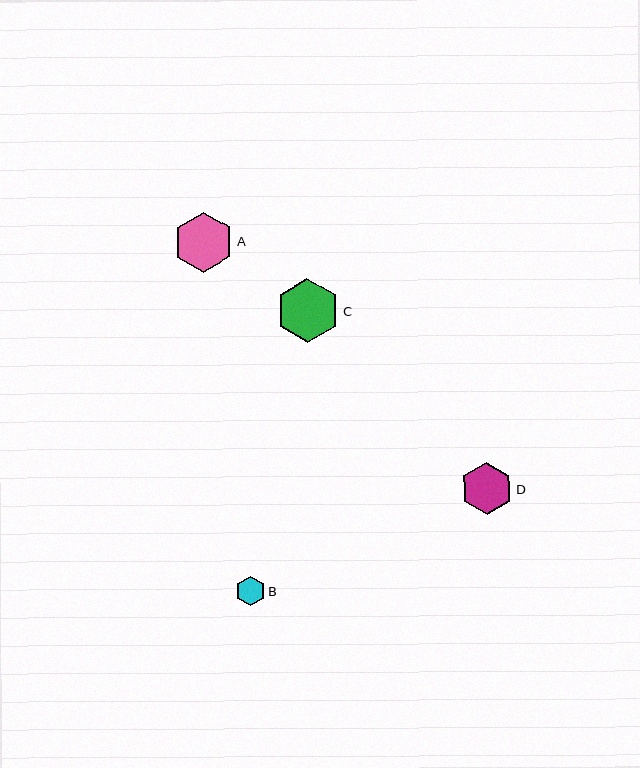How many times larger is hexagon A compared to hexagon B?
Hexagon A is approximately 2.1 times the size of hexagon B.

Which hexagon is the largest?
Hexagon C is the largest with a size of approximately 64 pixels.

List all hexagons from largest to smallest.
From largest to smallest: C, A, D, B.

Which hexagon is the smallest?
Hexagon B is the smallest with a size of approximately 29 pixels.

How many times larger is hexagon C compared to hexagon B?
Hexagon C is approximately 2.2 times the size of hexagon B.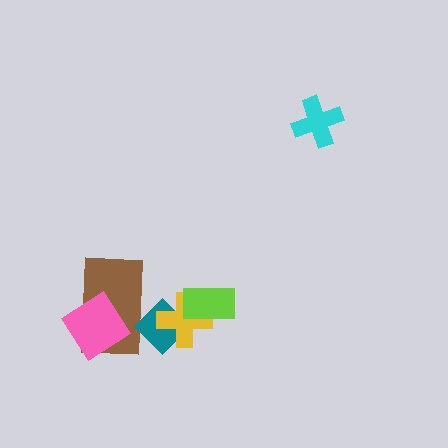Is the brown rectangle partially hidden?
Yes, it is partially covered by another shape.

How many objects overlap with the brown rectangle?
2 objects overlap with the brown rectangle.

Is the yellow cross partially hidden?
Yes, it is partially covered by another shape.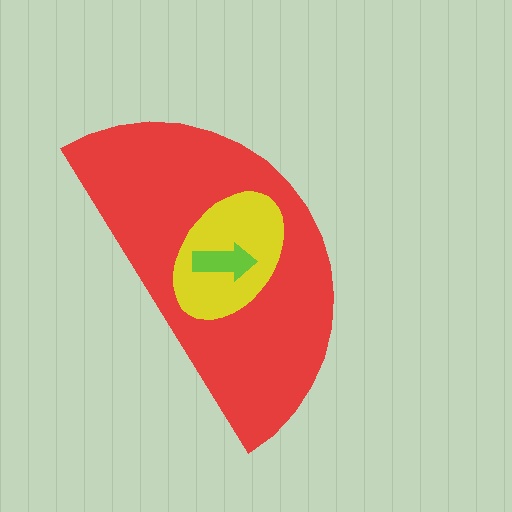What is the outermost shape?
The red semicircle.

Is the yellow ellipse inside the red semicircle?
Yes.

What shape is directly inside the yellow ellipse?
The lime arrow.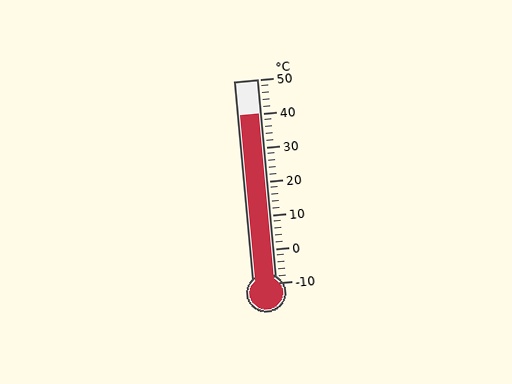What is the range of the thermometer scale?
The thermometer scale ranges from -10°C to 50°C.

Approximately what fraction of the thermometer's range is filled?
The thermometer is filled to approximately 85% of its range.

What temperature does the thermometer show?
The thermometer shows approximately 40°C.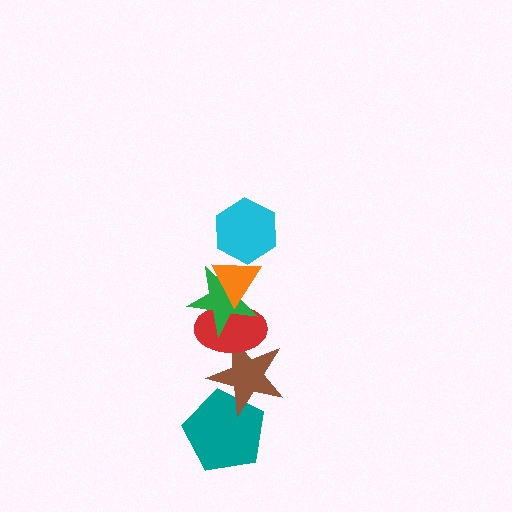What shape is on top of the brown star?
The red ellipse is on top of the brown star.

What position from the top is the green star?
The green star is 3rd from the top.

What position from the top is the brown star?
The brown star is 5th from the top.